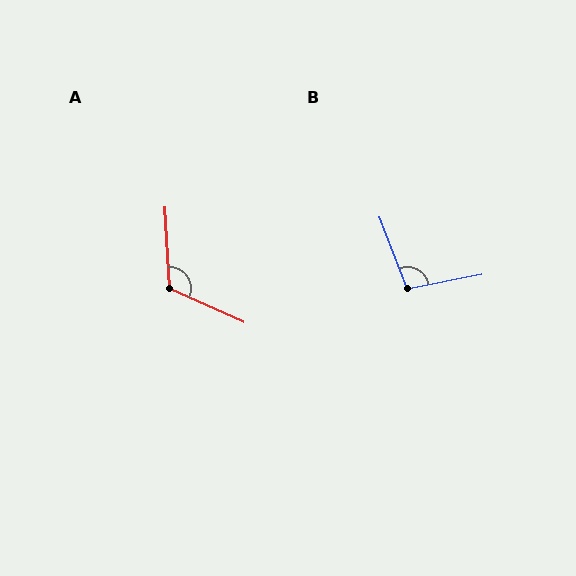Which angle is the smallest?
B, at approximately 101 degrees.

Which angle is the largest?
A, at approximately 117 degrees.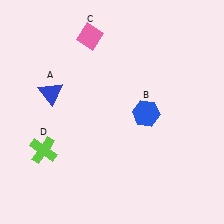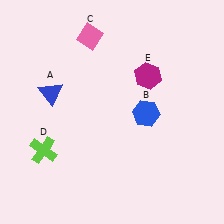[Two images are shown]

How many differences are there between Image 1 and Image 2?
There is 1 difference between the two images.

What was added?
A magenta hexagon (E) was added in Image 2.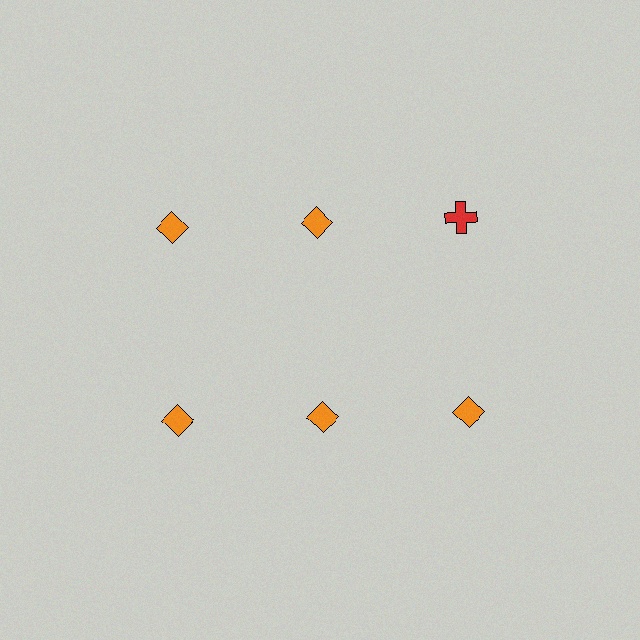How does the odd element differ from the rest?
It differs in both color (red instead of orange) and shape (cross instead of diamond).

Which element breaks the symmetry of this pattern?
The red cross in the top row, center column breaks the symmetry. All other shapes are orange diamonds.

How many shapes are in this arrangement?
There are 6 shapes arranged in a grid pattern.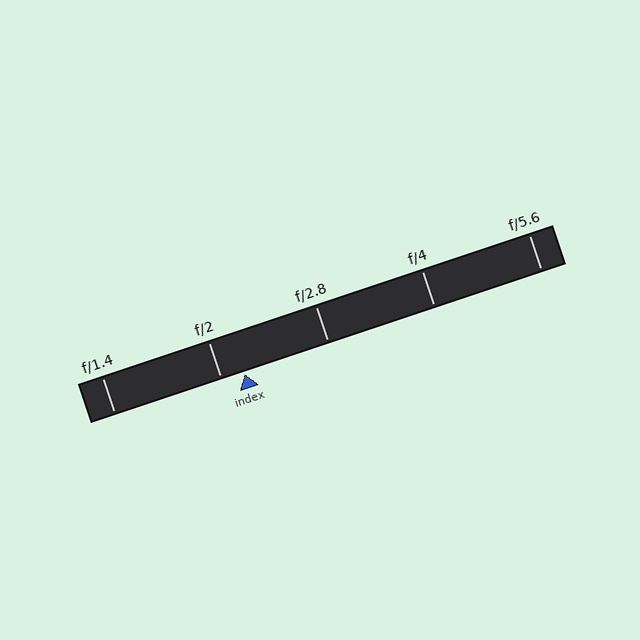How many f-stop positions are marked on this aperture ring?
There are 5 f-stop positions marked.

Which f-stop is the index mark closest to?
The index mark is closest to f/2.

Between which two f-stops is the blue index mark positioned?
The index mark is between f/2 and f/2.8.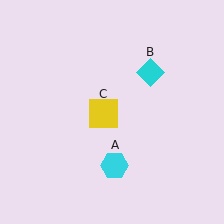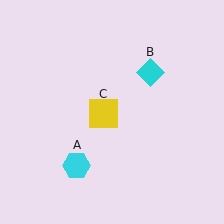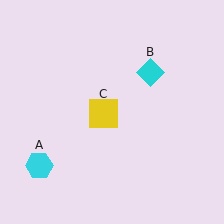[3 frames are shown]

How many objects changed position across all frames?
1 object changed position: cyan hexagon (object A).